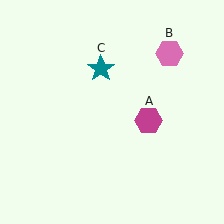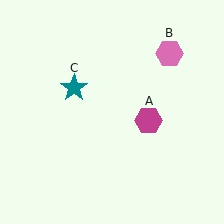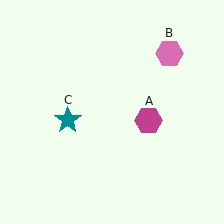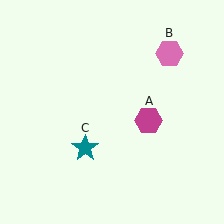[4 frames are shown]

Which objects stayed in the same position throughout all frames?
Magenta hexagon (object A) and pink hexagon (object B) remained stationary.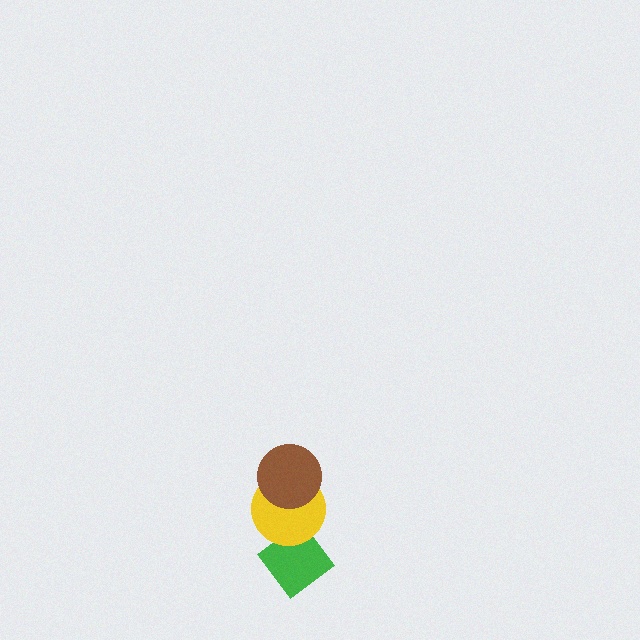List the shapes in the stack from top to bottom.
From top to bottom: the brown circle, the yellow circle, the green diamond.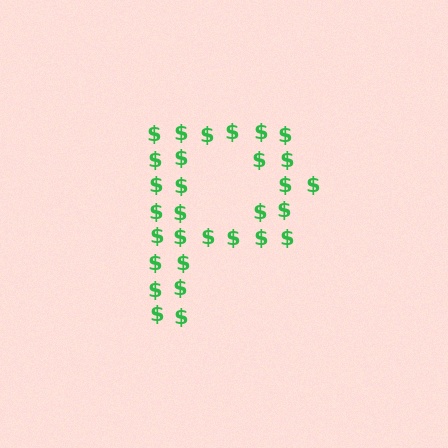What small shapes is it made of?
It is made of small dollar signs.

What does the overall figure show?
The overall figure shows the letter P.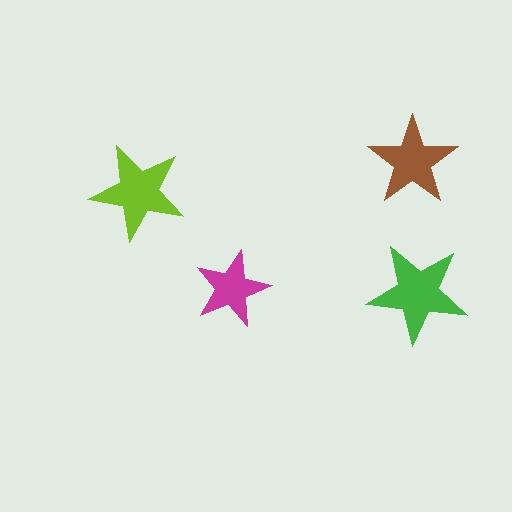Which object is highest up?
The brown star is topmost.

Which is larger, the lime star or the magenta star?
The lime one.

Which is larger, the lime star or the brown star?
The lime one.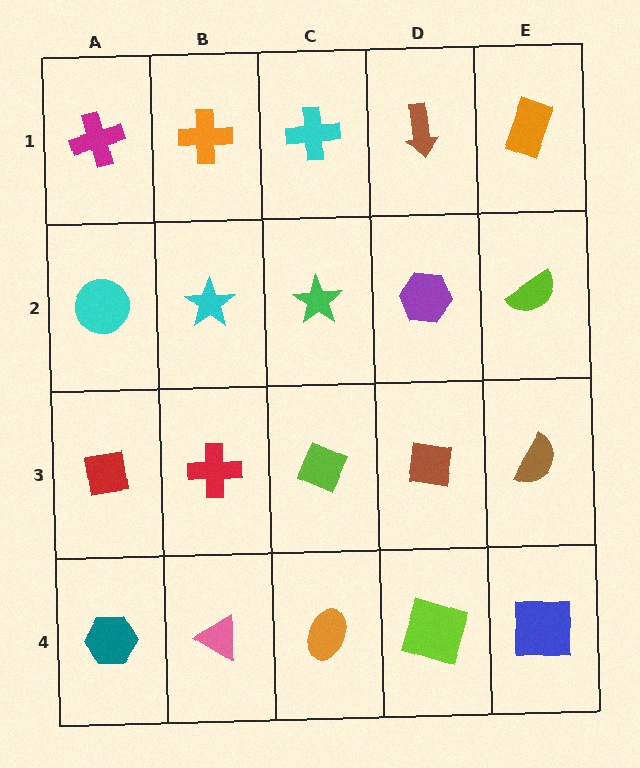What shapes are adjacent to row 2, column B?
An orange cross (row 1, column B), a red cross (row 3, column B), a cyan circle (row 2, column A), a green star (row 2, column C).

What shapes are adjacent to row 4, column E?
A brown semicircle (row 3, column E), a lime square (row 4, column D).